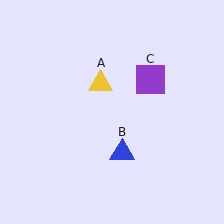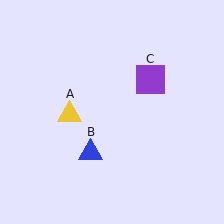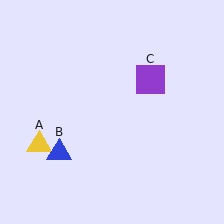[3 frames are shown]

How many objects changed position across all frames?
2 objects changed position: yellow triangle (object A), blue triangle (object B).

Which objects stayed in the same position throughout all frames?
Purple square (object C) remained stationary.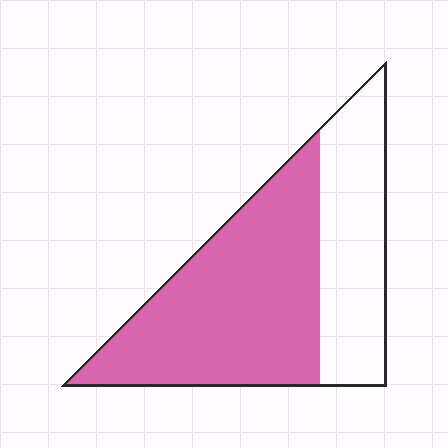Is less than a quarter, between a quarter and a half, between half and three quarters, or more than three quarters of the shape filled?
Between half and three quarters.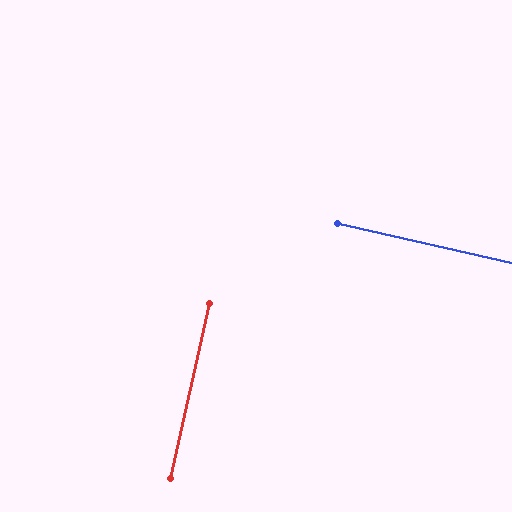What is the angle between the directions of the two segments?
Approximately 90 degrees.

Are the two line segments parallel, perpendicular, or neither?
Perpendicular — they meet at approximately 90°.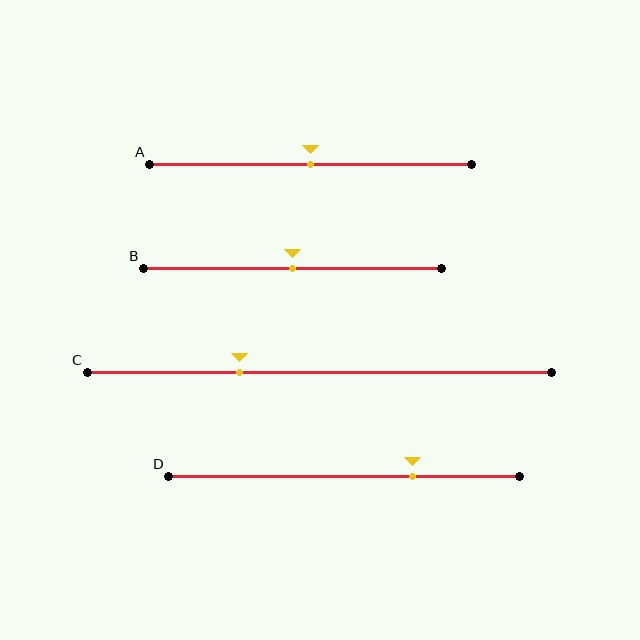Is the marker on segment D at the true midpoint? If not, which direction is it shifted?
No, the marker on segment D is shifted to the right by about 20% of the segment length.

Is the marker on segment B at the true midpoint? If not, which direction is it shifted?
Yes, the marker on segment B is at the true midpoint.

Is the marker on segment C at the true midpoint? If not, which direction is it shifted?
No, the marker on segment C is shifted to the left by about 17% of the segment length.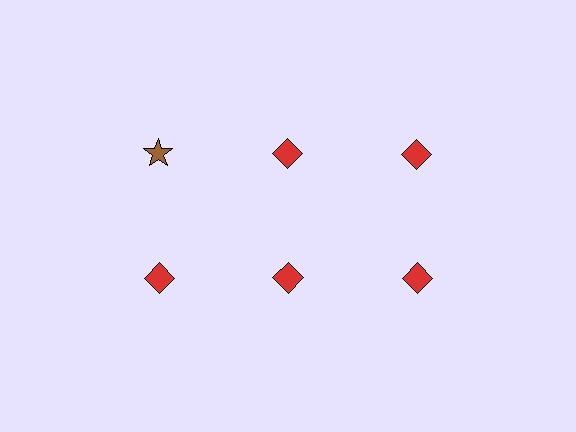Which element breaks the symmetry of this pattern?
The brown star in the top row, leftmost column breaks the symmetry. All other shapes are red diamonds.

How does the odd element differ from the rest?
It differs in both color (brown instead of red) and shape (star instead of diamond).